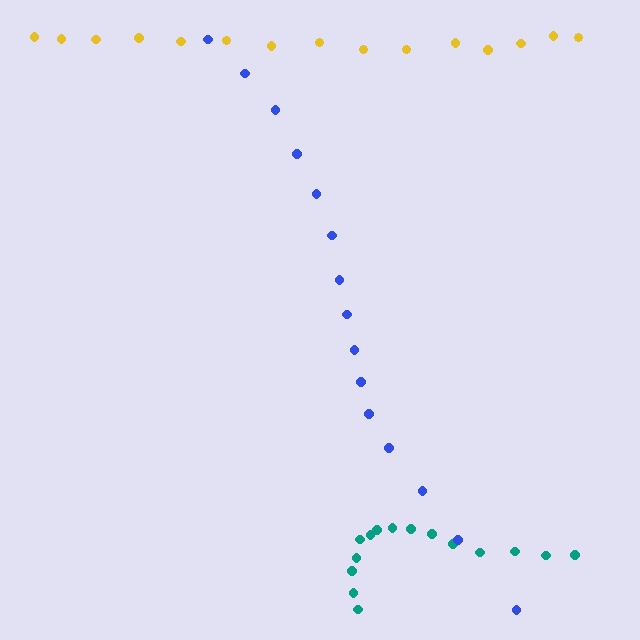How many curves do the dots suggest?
There are 3 distinct paths.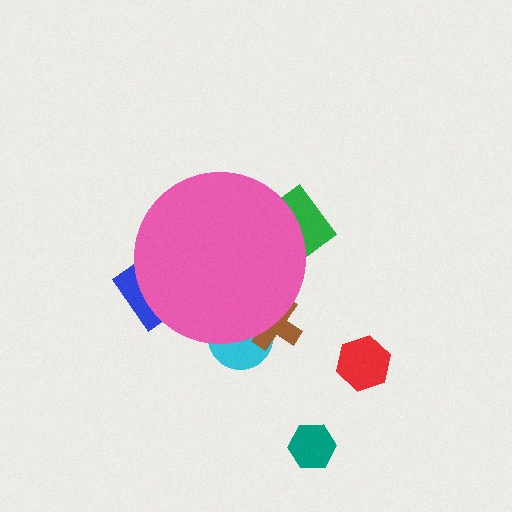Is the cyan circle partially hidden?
Yes, the cyan circle is partially hidden behind the pink circle.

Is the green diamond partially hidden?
Yes, the green diamond is partially hidden behind the pink circle.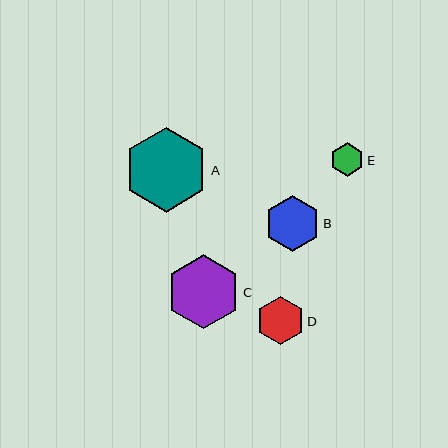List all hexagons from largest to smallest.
From largest to smallest: A, C, B, D, E.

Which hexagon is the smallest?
Hexagon E is the smallest with a size of approximately 33 pixels.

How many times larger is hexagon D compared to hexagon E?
Hexagon D is approximately 1.4 times the size of hexagon E.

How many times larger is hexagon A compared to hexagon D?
Hexagon A is approximately 1.8 times the size of hexagon D.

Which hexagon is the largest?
Hexagon A is the largest with a size of approximately 84 pixels.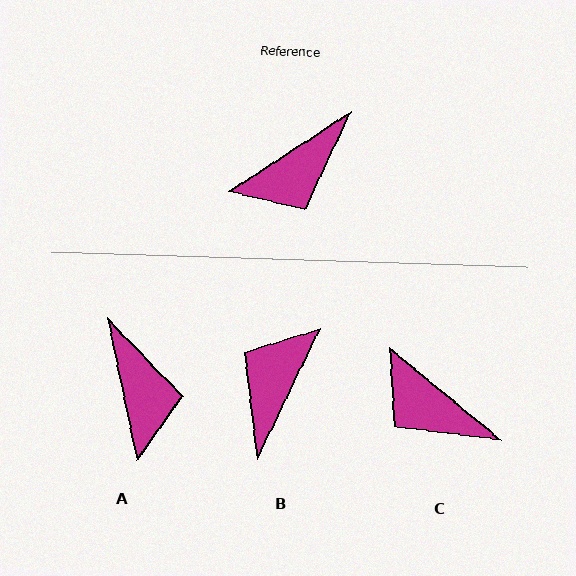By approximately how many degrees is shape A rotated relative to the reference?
Approximately 69 degrees counter-clockwise.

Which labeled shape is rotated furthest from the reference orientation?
B, about 148 degrees away.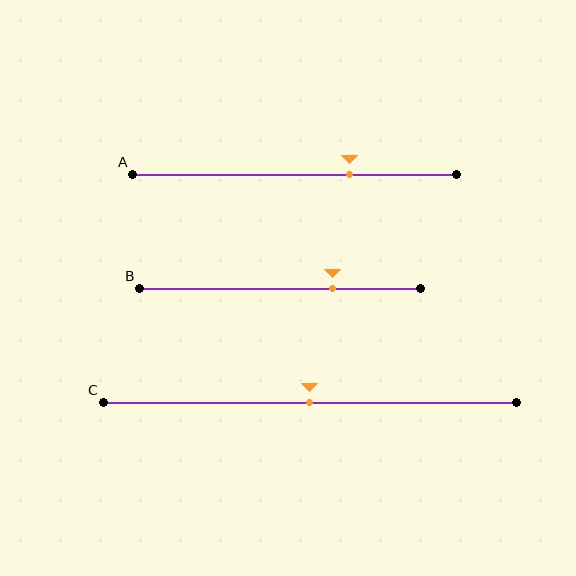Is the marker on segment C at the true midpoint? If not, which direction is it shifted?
Yes, the marker on segment C is at the true midpoint.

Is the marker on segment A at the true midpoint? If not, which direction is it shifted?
No, the marker on segment A is shifted to the right by about 17% of the segment length.